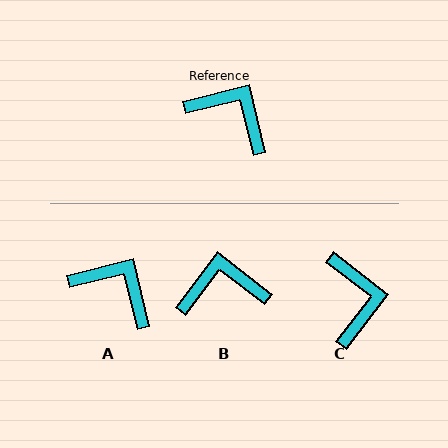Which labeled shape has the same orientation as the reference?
A.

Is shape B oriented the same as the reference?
No, it is off by about 39 degrees.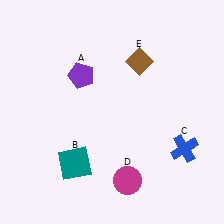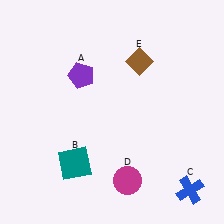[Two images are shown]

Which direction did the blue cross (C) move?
The blue cross (C) moved down.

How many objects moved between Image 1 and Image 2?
1 object moved between the two images.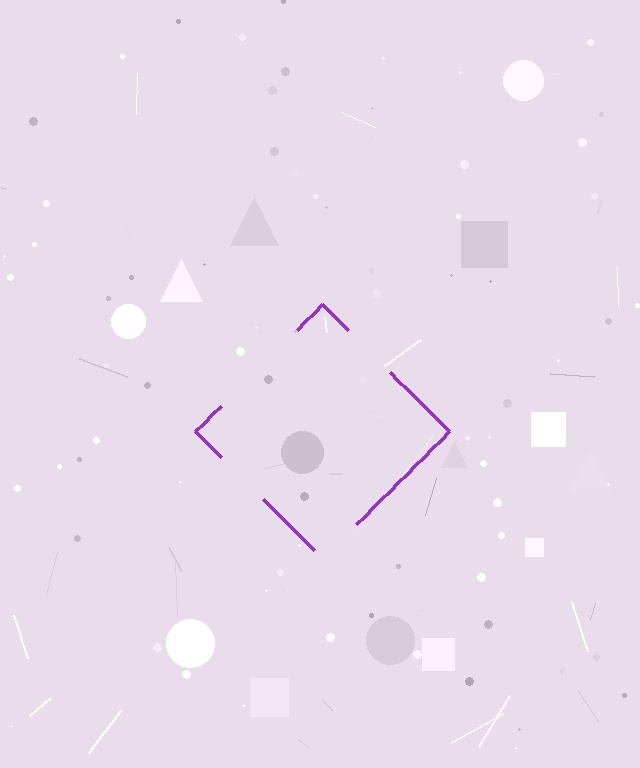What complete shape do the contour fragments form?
The contour fragments form a diamond.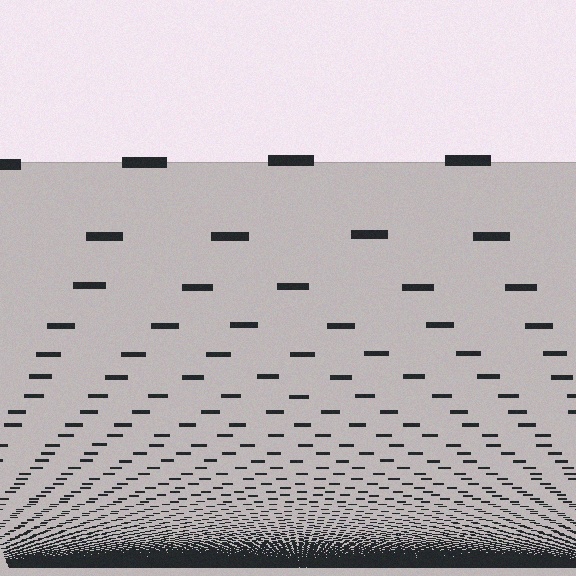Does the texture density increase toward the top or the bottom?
Density increases toward the bottom.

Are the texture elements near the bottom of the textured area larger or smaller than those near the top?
Smaller. The gradient is inverted — elements near the bottom are smaller and denser.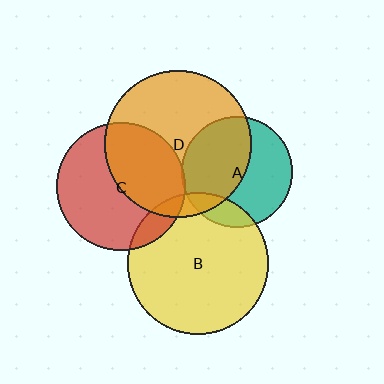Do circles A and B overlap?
Yes.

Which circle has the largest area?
Circle D (orange).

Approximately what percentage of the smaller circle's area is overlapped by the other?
Approximately 15%.